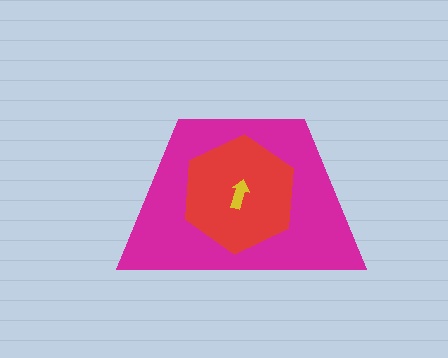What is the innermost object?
The yellow arrow.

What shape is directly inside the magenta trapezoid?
The red hexagon.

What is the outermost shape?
The magenta trapezoid.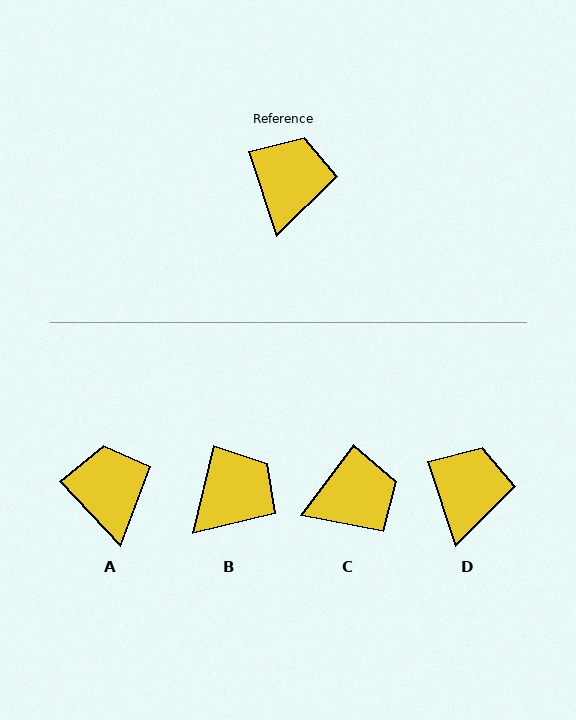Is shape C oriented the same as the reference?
No, it is off by about 55 degrees.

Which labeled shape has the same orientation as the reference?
D.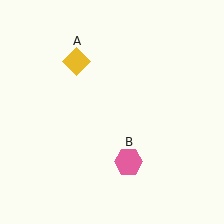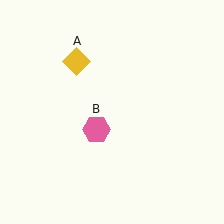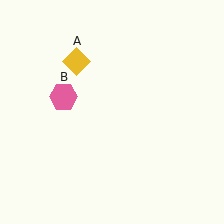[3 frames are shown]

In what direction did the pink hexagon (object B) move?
The pink hexagon (object B) moved up and to the left.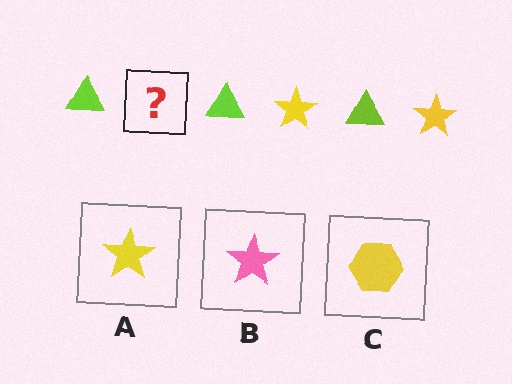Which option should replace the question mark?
Option A.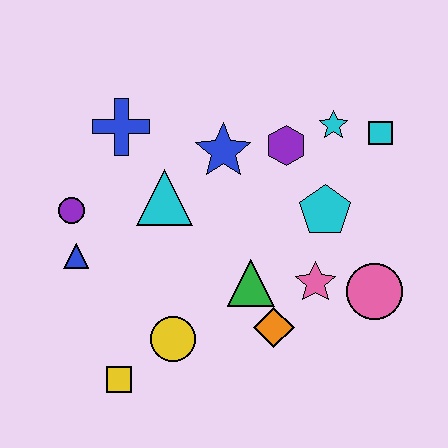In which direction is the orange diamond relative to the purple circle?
The orange diamond is to the right of the purple circle.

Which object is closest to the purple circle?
The blue triangle is closest to the purple circle.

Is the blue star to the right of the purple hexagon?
No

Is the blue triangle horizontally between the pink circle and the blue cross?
No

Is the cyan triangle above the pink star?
Yes